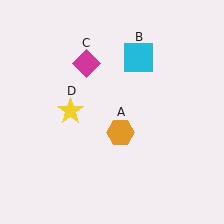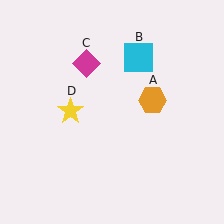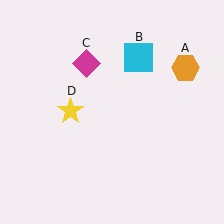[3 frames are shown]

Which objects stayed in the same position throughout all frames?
Cyan square (object B) and magenta diamond (object C) and yellow star (object D) remained stationary.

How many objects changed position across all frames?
1 object changed position: orange hexagon (object A).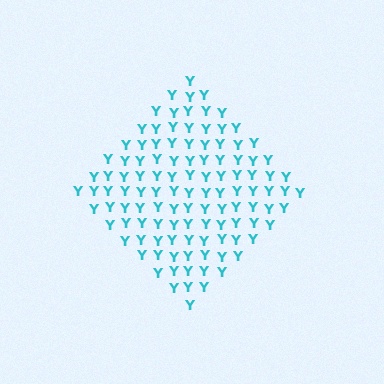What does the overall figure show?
The overall figure shows a diamond.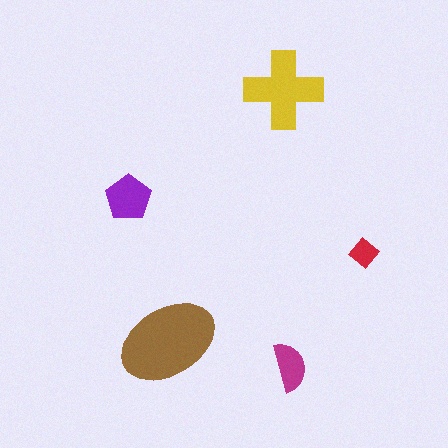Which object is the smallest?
The red diamond.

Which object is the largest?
The brown ellipse.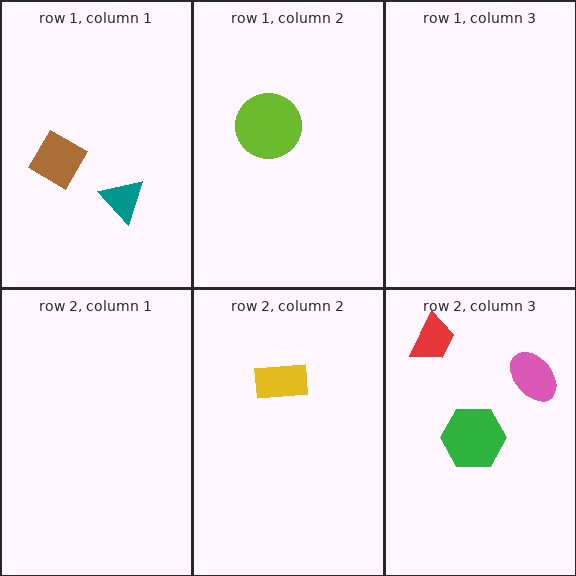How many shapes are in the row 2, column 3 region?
3.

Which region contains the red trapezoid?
The row 2, column 3 region.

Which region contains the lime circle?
The row 1, column 2 region.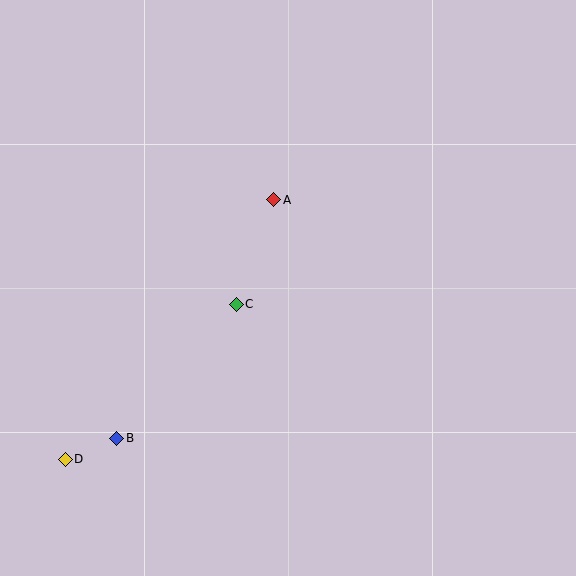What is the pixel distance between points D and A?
The distance between D and A is 333 pixels.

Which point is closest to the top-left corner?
Point A is closest to the top-left corner.